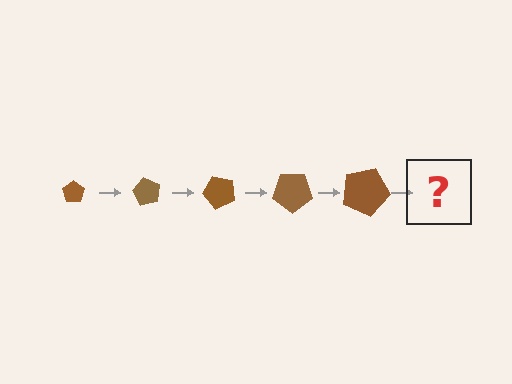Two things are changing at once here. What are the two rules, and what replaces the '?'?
The two rules are that the pentagon grows larger each step and it rotates 60 degrees each step. The '?' should be a pentagon, larger than the previous one and rotated 300 degrees from the start.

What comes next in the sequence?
The next element should be a pentagon, larger than the previous one and rotated 300 degrees from the start.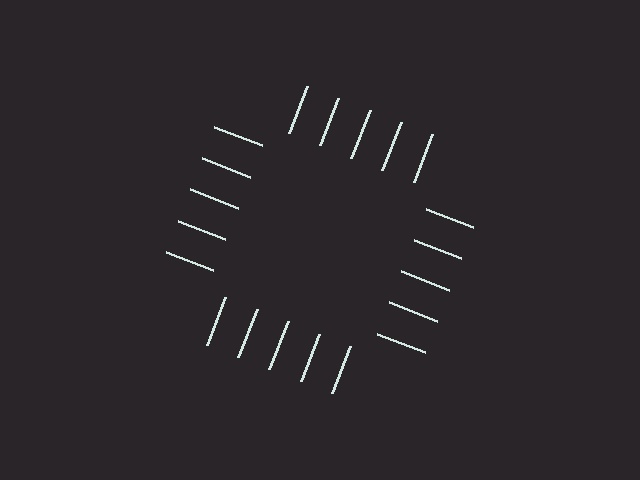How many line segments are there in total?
20 — 5 along each of the 4 edges.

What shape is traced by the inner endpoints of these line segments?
An illusory square — the line segments terminate on its edges but no continuous stroke is drawn.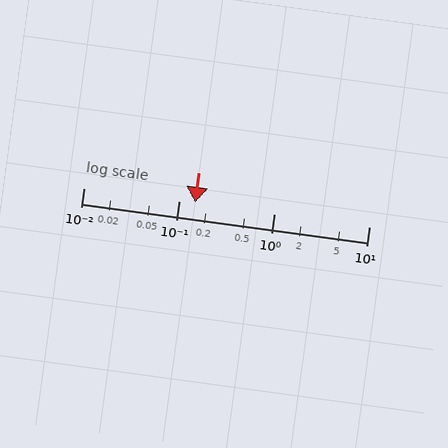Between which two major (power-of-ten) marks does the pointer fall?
The pointer is between 0.1 and 1.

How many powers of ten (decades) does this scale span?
The scale spans 3 decades, from 0.01 to 10.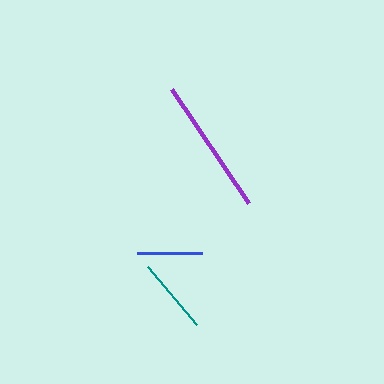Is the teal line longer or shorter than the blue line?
The teal line is longer than the blue line.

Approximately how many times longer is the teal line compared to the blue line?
The teal line is approximately 1.2 times the length of the blue line.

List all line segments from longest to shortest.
From longest to shortest: purple, teal, blue.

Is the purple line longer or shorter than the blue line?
The purple line is longer than the blue line.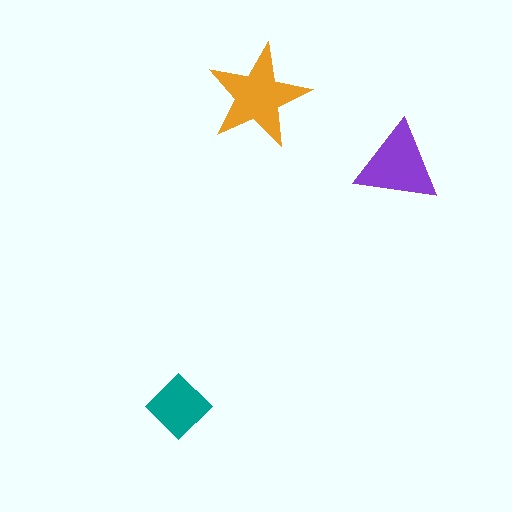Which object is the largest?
The orange star.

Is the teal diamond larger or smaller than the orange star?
Smaller.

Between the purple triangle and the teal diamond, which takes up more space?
The purple triangle.